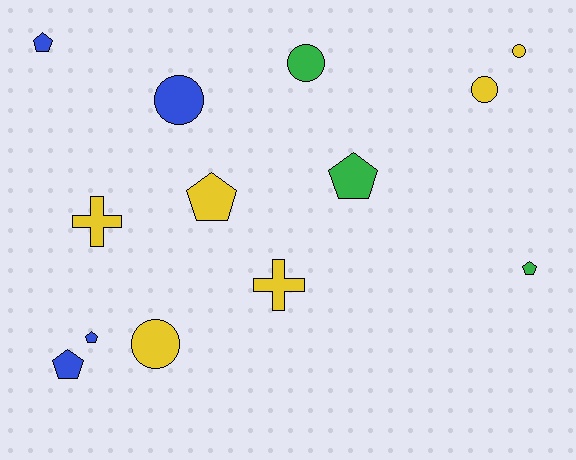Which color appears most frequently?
Yellow, with 6 objects.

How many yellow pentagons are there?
There is 1 yellow pentagon.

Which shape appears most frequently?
Pentagon, with 6 objects.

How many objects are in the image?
There are 13 objects.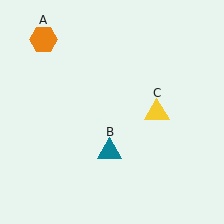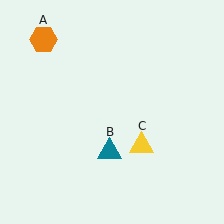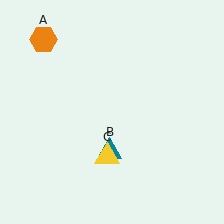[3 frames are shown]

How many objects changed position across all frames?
1 object changed position: yellow triangle (object C).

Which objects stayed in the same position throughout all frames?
Orange hexagon (object A) and teal triangle (object B) remained stationary.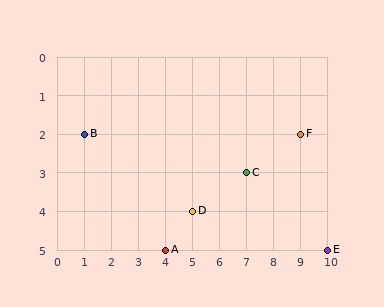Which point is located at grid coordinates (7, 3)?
Point C is at (7, 3).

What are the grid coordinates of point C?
Point C is at grid coordinates (7, 3).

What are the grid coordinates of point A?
Point A is at grid coordinates (4, 5).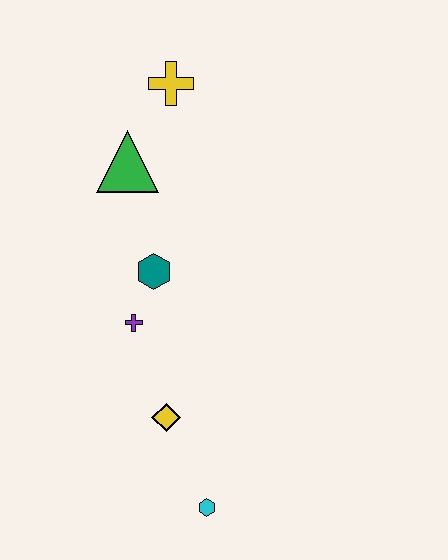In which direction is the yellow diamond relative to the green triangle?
The yellow diamond is below the green triangle.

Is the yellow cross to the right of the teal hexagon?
Yes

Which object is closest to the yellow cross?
The green triangle is closest to the yellow cross.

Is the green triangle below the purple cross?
No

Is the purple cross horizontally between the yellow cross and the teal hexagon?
No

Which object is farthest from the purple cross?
The yellow cross is farthest from the purple cross.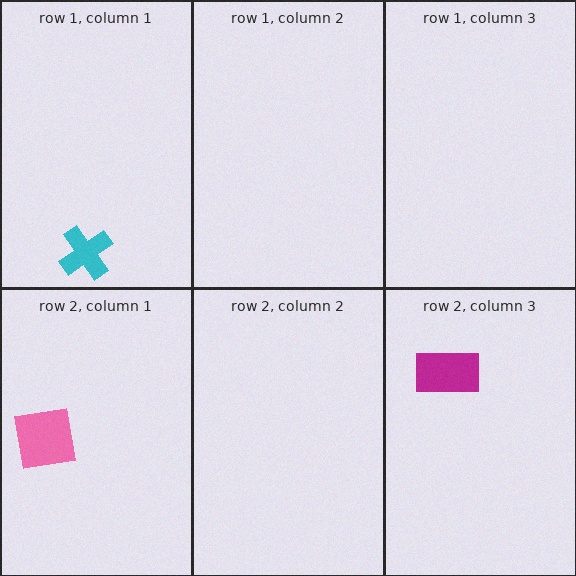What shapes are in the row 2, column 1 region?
The pink square.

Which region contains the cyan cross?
The row 1, column 1 region.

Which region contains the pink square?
The row 2, column 1 region.